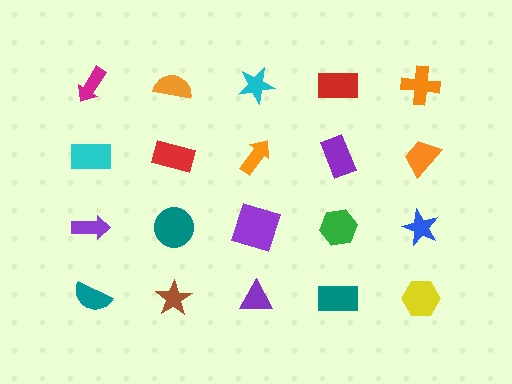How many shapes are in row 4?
5 shapes.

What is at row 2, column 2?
A red rectangle.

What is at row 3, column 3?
A purple square.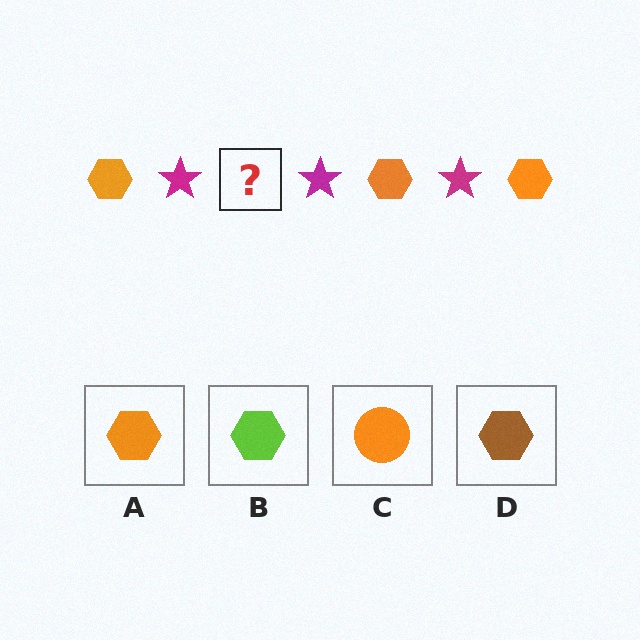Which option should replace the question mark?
Option A.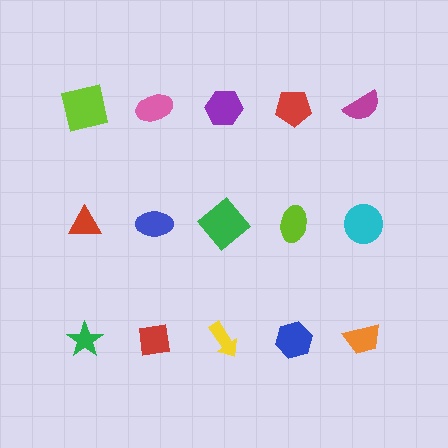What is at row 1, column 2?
A pink ellipse.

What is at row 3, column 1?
A green star.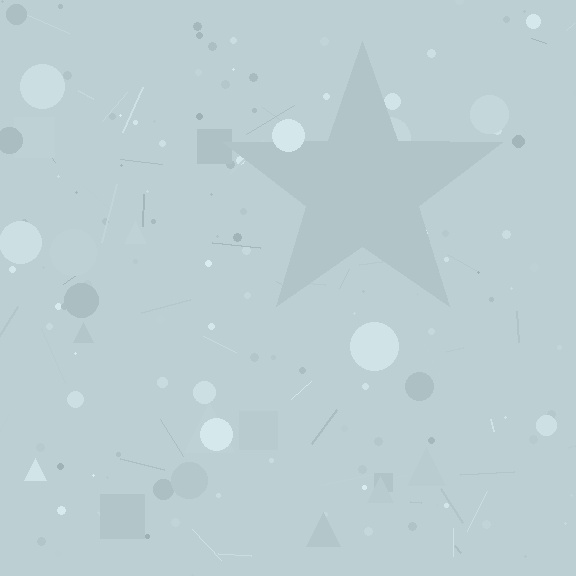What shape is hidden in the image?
A star is hidden in the image.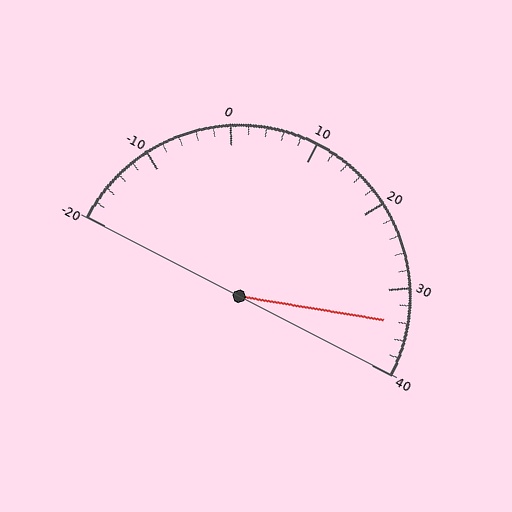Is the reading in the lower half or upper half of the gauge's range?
The reading is in the upper half of the range (-20 to 40).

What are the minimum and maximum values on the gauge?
The gauge ranges from -20 to 40.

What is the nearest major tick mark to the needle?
The nearest major tick mark is 30.